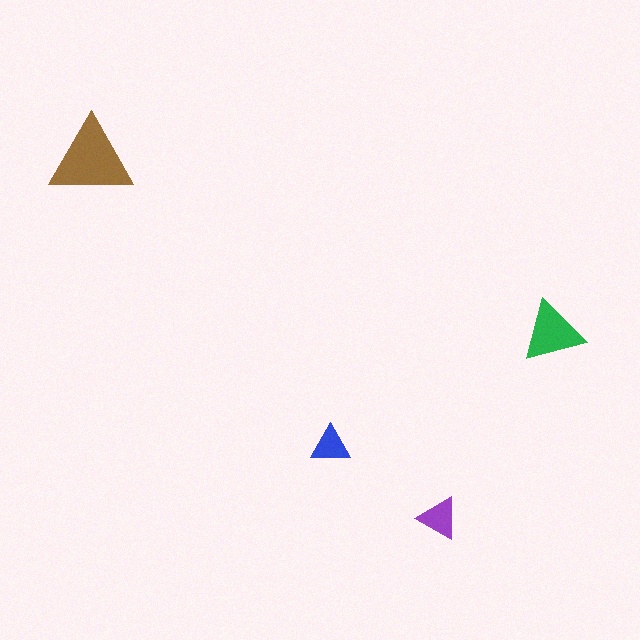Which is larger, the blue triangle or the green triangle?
The green one.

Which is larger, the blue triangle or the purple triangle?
The purple one.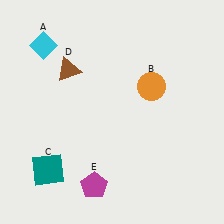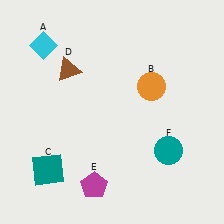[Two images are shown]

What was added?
A teal circle (F) was added in Image 2.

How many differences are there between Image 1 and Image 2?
There is 1 difference between the two images.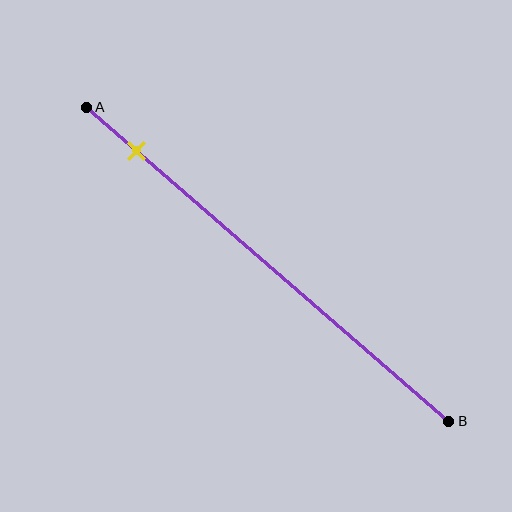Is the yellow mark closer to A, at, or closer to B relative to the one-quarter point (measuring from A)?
The yellow mark is closer to point A than the one-quarter point of segment AB.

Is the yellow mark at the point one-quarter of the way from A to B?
No, the mark is at about 15% from A, not at the 25% one-quarter point.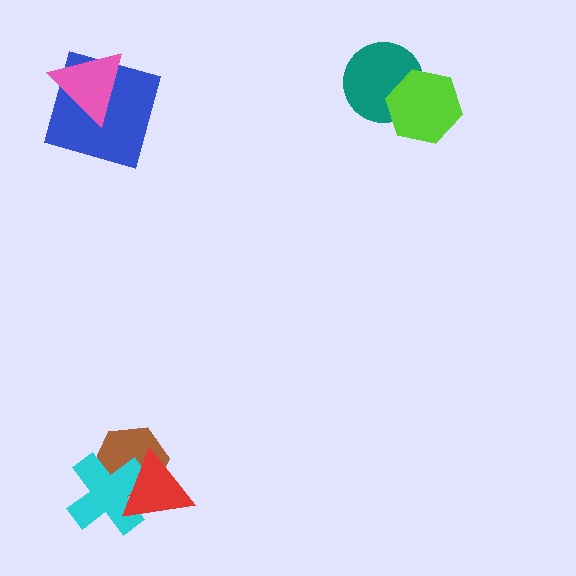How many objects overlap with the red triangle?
2 objects overlap with the red triangle.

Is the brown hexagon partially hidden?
Yes, it is partially covered by another shape.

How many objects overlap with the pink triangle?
1 object overlaps with the pink triangle.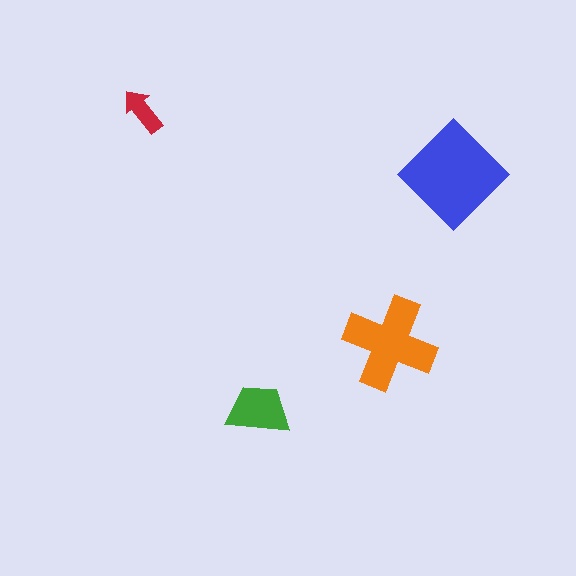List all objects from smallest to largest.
The red arrow, the green trapezoid, the orange cross, the blue diamond.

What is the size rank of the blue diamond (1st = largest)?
1st.